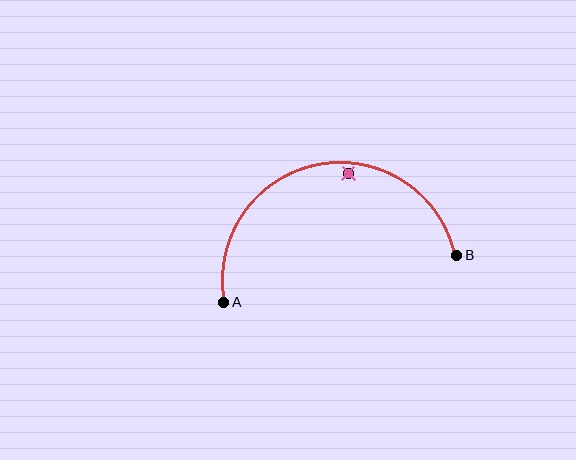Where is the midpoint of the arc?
The arc midpoint is the point on the curve farthest from the straight line joining A and B. It sits above that line.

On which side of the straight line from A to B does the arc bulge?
The arc bulges above the straight line connecting A and B.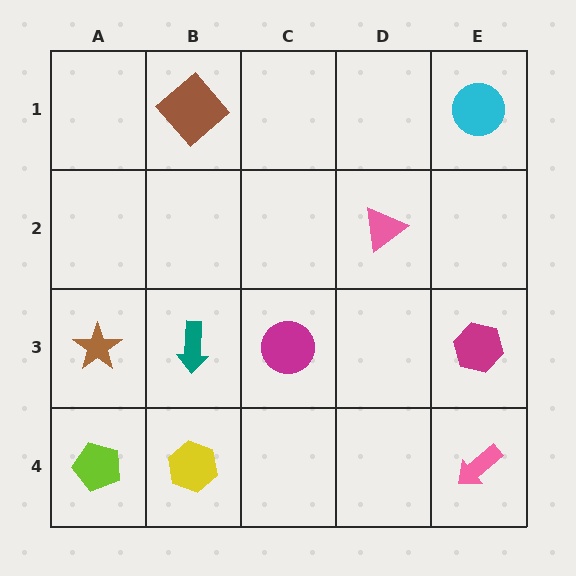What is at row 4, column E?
A pink arrow.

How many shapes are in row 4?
3 shapes.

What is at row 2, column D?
A pink triangle.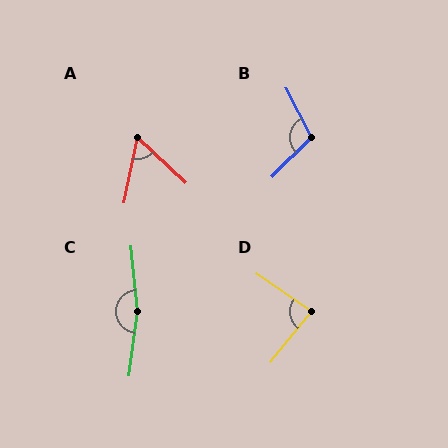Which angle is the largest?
C, at approximately 167 degrees.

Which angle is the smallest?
A, at approximately 59 degrees.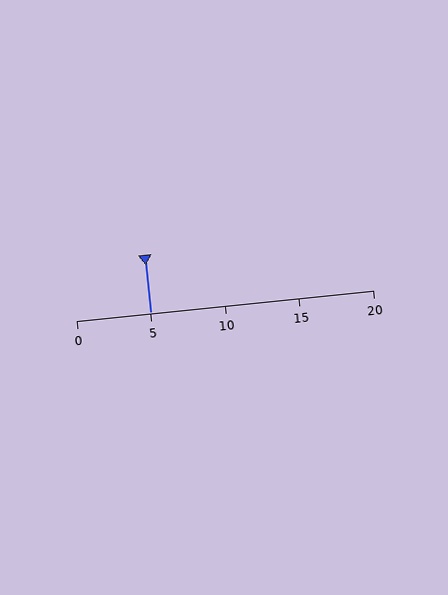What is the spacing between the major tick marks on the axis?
The major ticks are spaced 5 apart.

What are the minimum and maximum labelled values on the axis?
The axis runs from 0 to 20.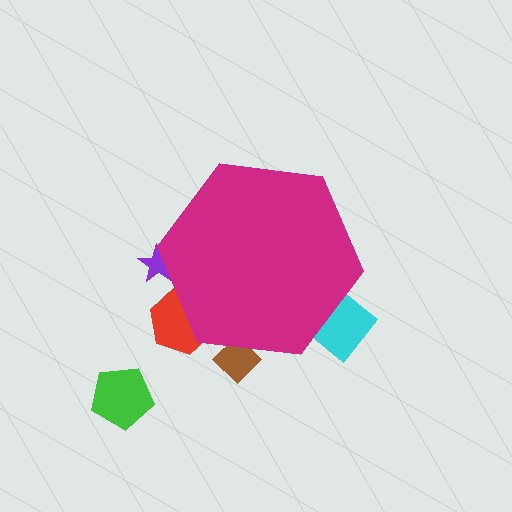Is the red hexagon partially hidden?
Yes, the red hexagon is partially hidden behind the magenta hexagon.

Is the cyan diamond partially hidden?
Yes, the cyan diamond is partially hidden behind the magenta hexagon.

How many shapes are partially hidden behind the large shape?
4 shapes are partially hidden.